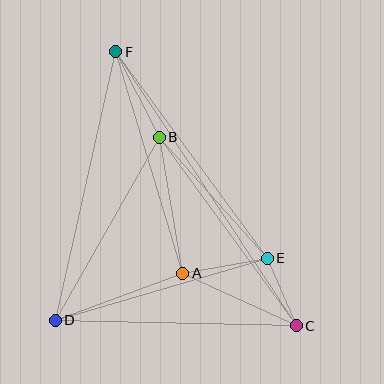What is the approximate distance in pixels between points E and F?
The distance between E and F is approximately 256 pixels.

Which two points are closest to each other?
Points C and E are closest to each other.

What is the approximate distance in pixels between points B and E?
The distance between B and E is approximately 163 pixels.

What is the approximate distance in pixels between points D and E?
The distance between D and E is approximately 221 pixels.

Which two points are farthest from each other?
Points C and F are farthest from each other.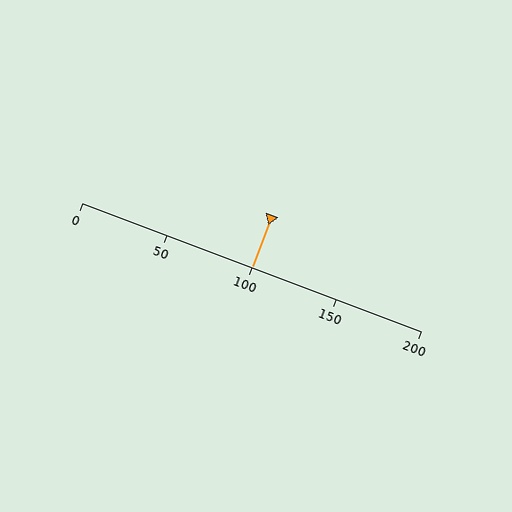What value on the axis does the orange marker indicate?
The marker indicates approximately 100.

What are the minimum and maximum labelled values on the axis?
The axis runs from 0 to 200.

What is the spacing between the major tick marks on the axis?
The major ticks are spaced 50 apart.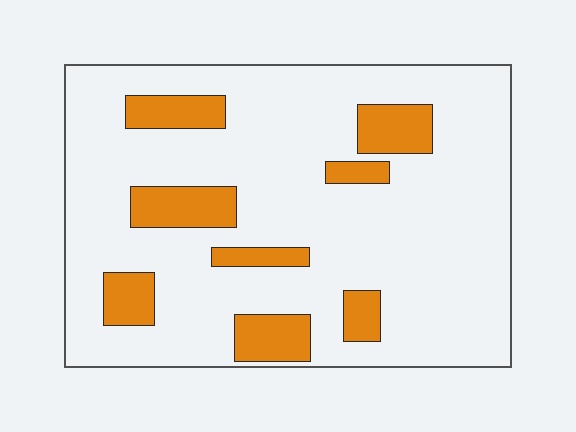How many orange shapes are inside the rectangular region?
8.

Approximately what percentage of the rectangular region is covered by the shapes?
Approximately 15%.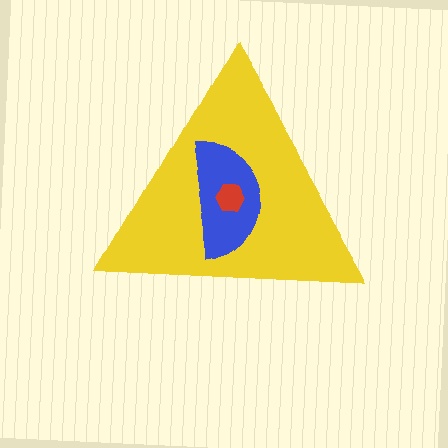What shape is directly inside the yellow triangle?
The blue semicircle.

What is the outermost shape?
The yellow triangle.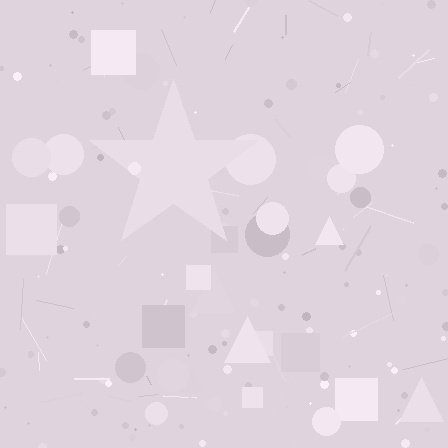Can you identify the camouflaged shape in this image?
The camouflaged shape is a star.